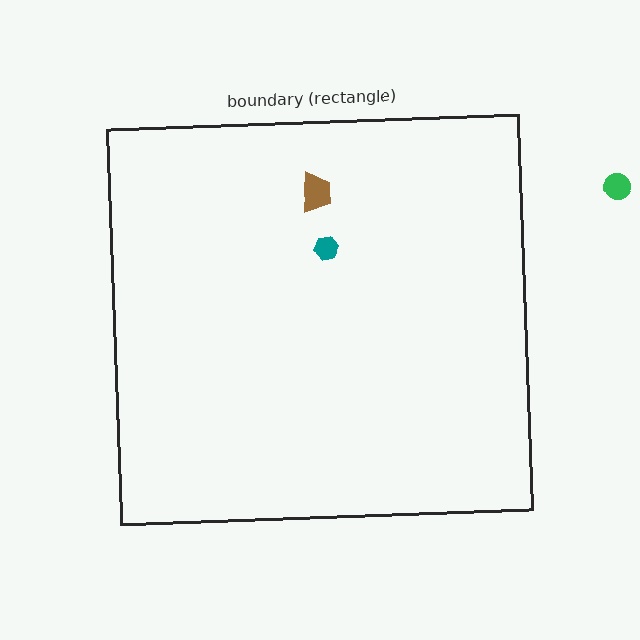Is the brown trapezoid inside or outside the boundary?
Inside.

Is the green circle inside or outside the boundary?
Outside.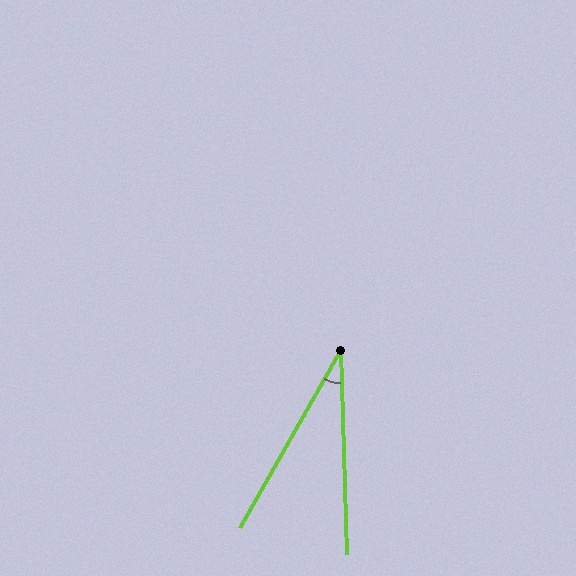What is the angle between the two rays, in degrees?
Approximately 31 degrees.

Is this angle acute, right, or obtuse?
It is acute.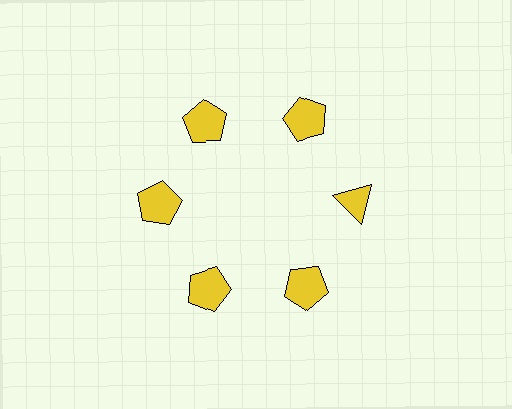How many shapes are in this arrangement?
There are 6 shapes arranged in a ring pattern.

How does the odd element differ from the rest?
It has a different shape: triangle instead of pentagon.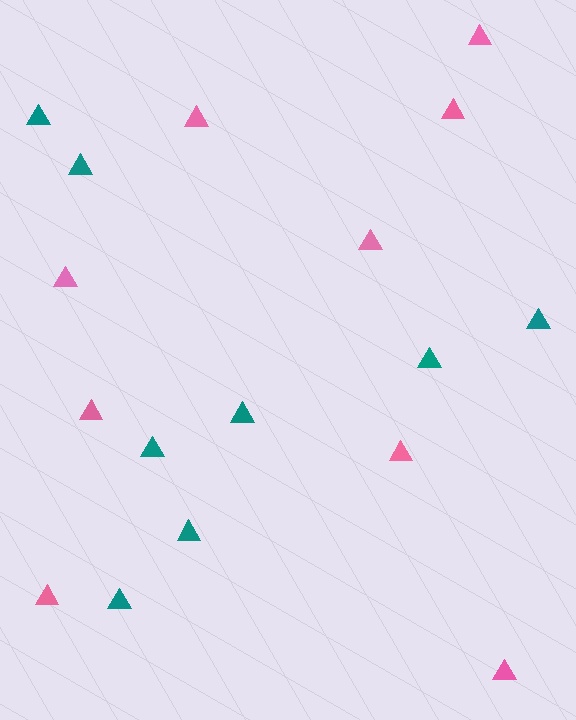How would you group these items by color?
There are 2 groups: one group of teal triangles (8) and one group of pink triangles (9).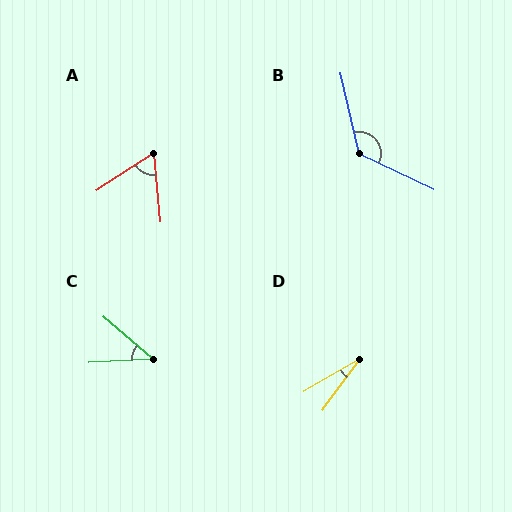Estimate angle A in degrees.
Approximately 63 degrees.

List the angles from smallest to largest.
D (24°), C (44°), A (63°), B (128°).